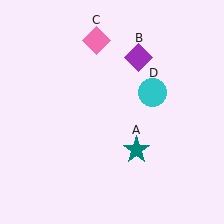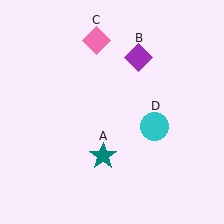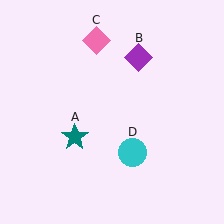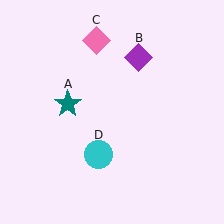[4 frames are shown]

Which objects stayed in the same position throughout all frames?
Purple diamond (object B) and pink diamond (object C) remained stationary.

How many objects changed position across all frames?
2 objects changed position: teal star (object A), cyan circle (object D).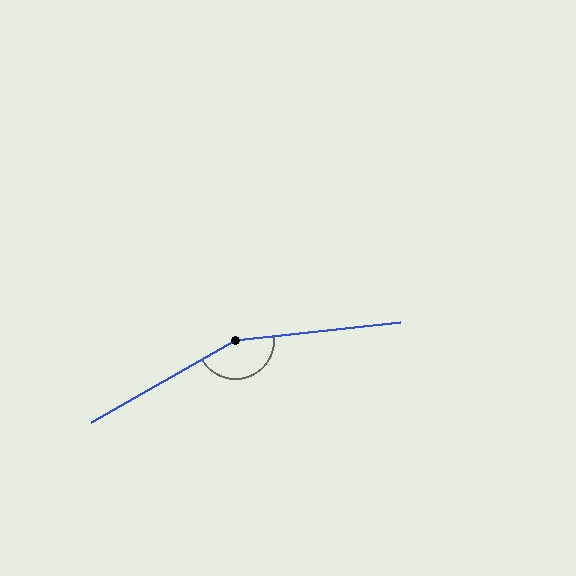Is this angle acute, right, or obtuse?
It is obtuse.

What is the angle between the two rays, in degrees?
Approximately 157 degrees.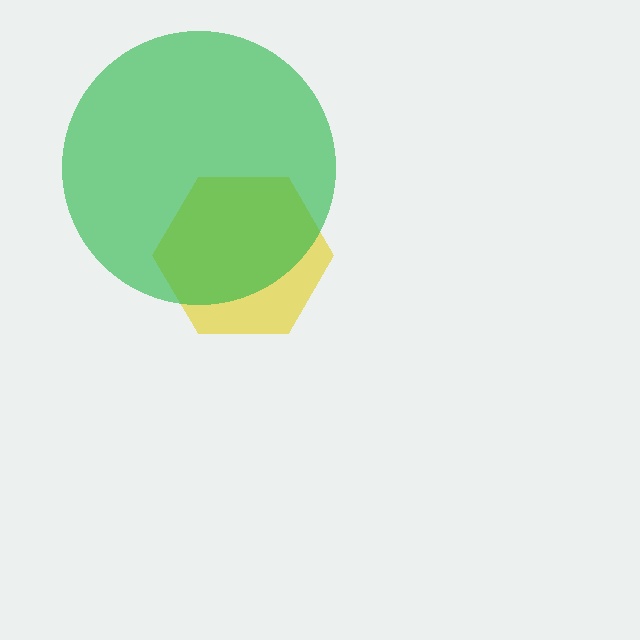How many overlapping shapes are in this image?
There are 2 overlapping shapes in the image.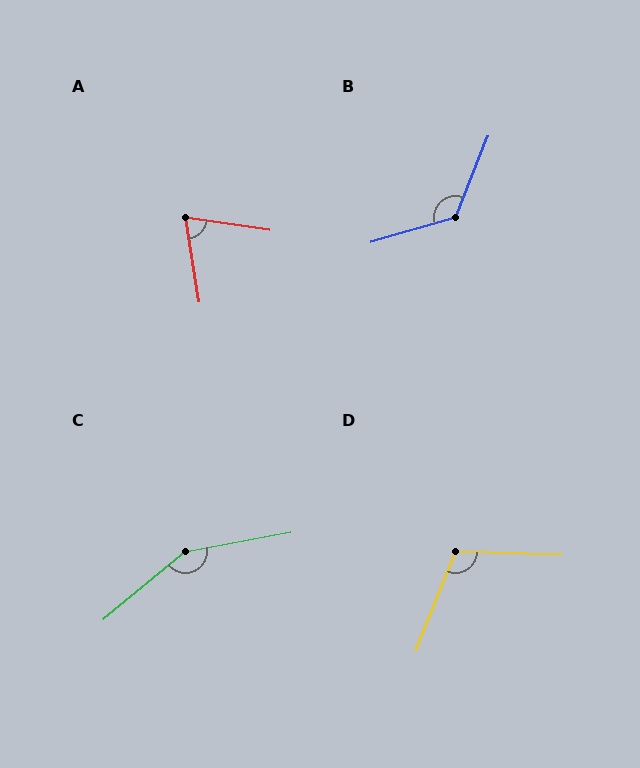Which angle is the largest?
C, at approximately 151 degrees.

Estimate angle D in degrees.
Approximately 110 degrees.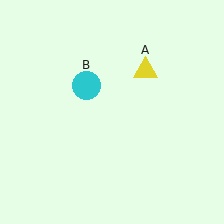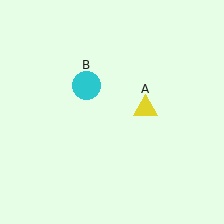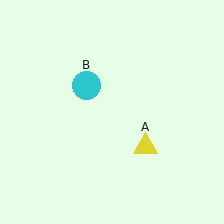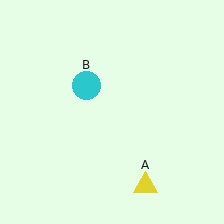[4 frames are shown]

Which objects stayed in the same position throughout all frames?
Cyan circle (object B) remained stationary.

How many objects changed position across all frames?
1 object changed position: yellow triangle (object A).